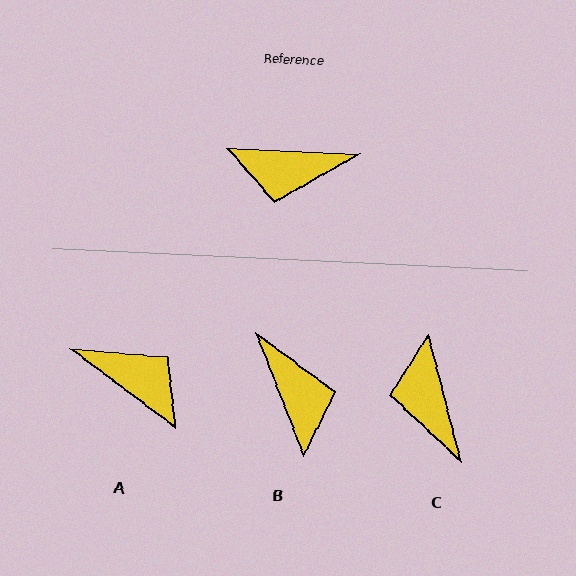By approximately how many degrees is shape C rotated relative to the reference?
Approximately 74 degrees clockwise.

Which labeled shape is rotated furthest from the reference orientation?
A, about 145 degrees away.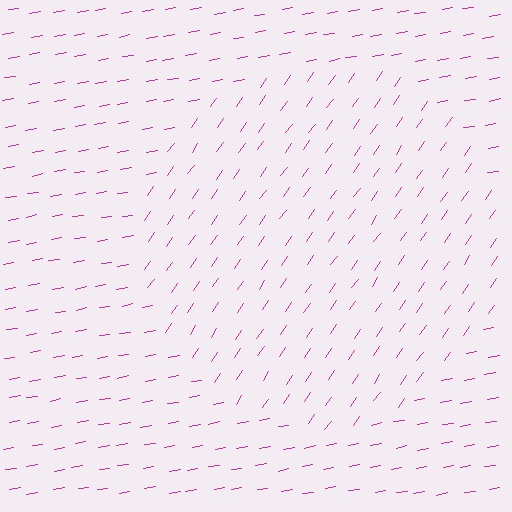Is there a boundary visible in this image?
Yes, there is a texture boundary formed by a change in line orientation.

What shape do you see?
I see a circle.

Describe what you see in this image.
The image is filled with small magenta line segments. A circle region in the image has lines oriented differently from the surrounding lines, creating a visible texture boundary.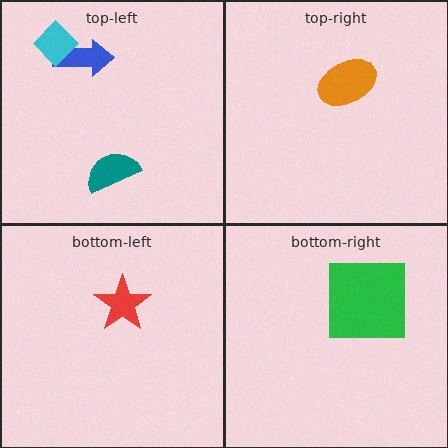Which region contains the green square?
The bottom-right region.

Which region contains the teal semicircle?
The top-left region.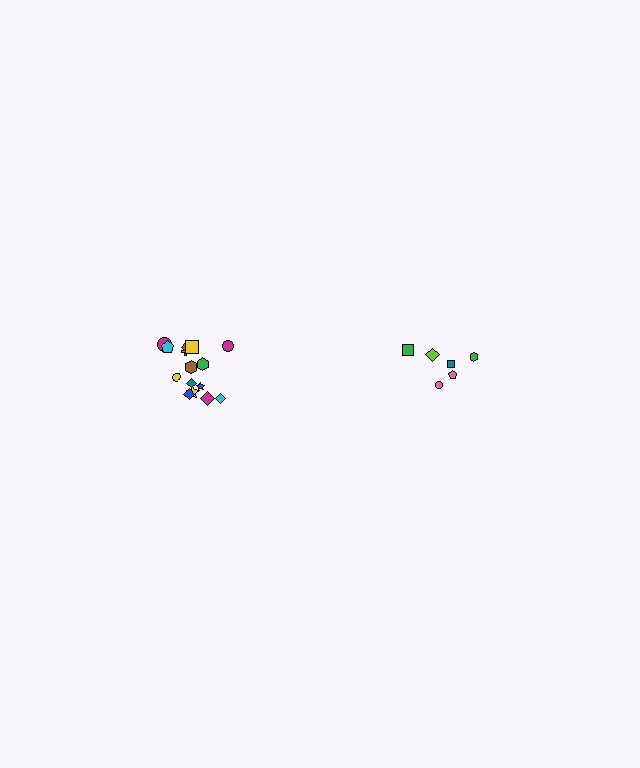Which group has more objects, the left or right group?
The left group.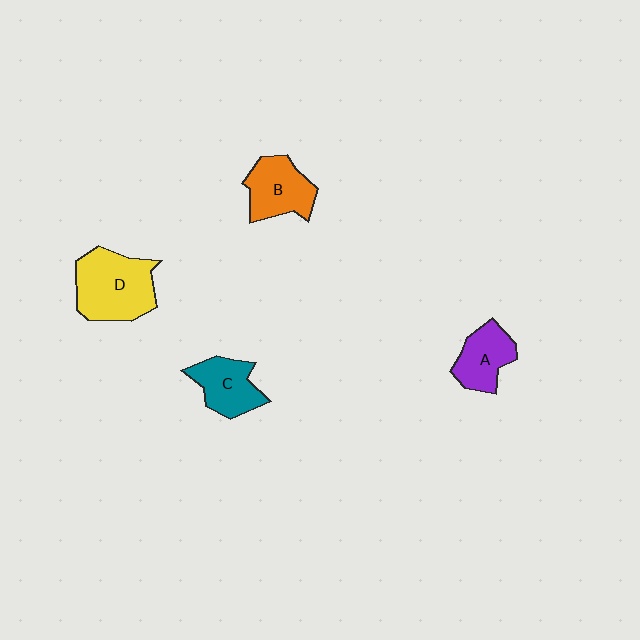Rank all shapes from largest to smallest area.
From largest to smallest: D (yellow), B (orange), C (teal), A (purple).